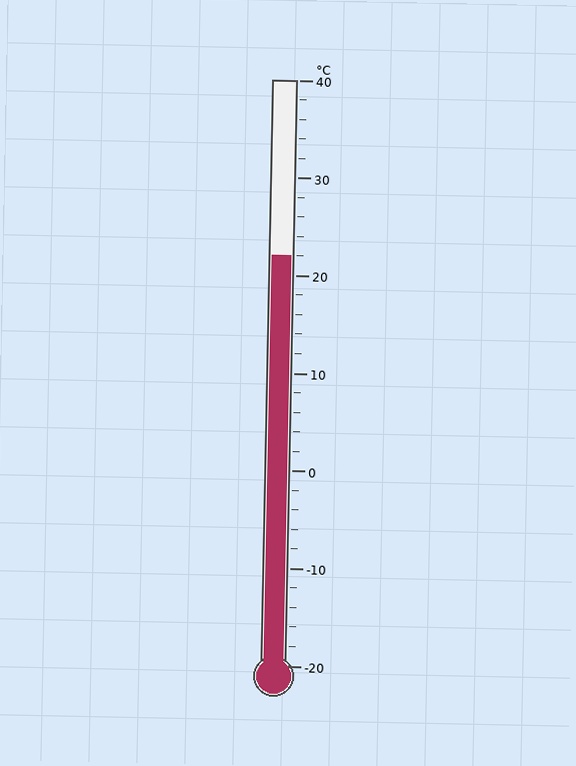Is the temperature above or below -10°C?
The temperature is above -10°C.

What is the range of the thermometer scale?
The thermometer scale ranges from -20°C to 40°C.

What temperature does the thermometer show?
The thermometer shows approximately 22°C.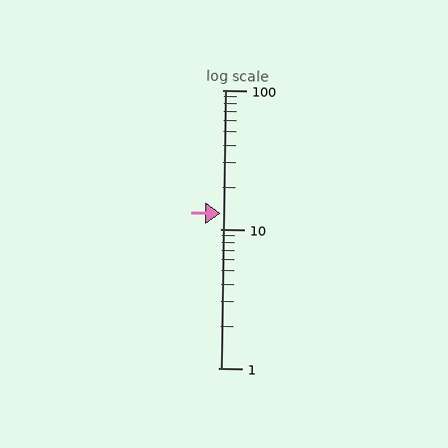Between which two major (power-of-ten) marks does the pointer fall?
The pointer is between 10 and 100.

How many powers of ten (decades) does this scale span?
The scale spans 2 decades, from 1 to 100.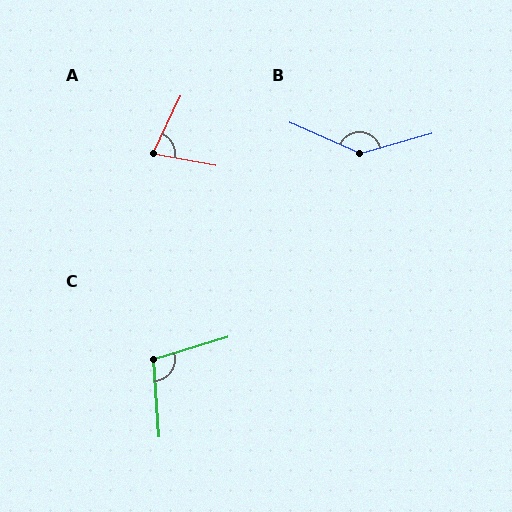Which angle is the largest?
B, at approximately 140 degrees.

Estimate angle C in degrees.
Approximately 102 degrees.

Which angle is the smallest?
A, at approximately 75 degrees.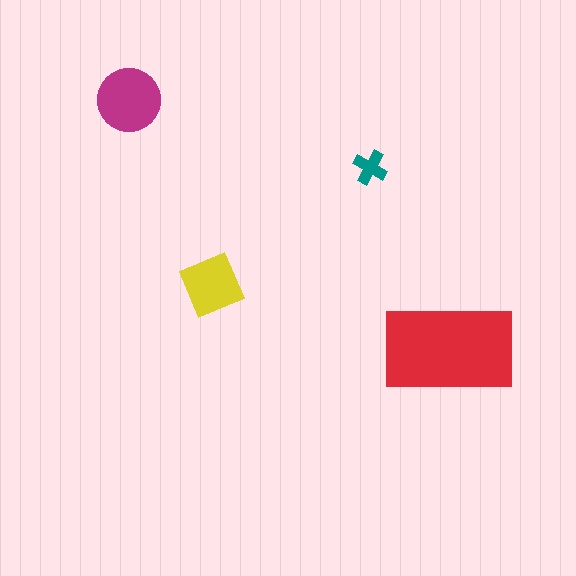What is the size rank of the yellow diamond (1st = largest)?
3rd.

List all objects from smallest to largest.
The teal cross, the yellow diamond, the magenta circle, the red rectangle.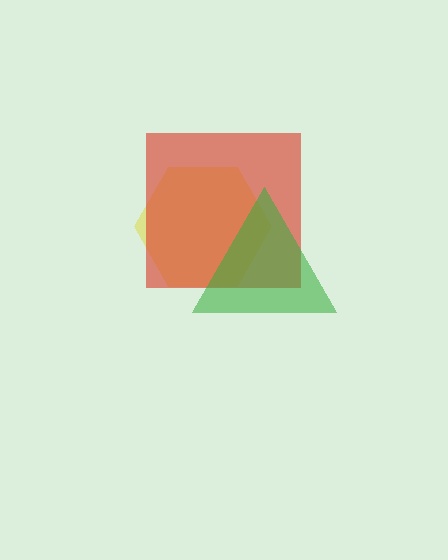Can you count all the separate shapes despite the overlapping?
Yes, there are 3 separate shapes.